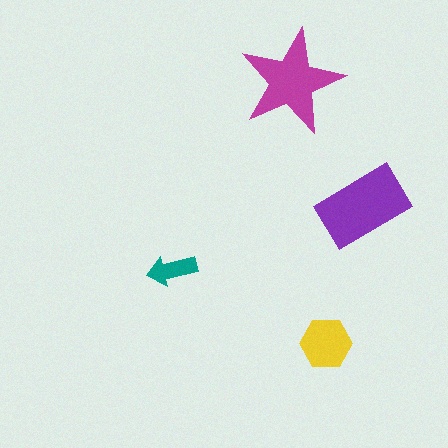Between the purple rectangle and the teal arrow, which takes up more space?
The purple rectangle.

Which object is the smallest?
The teal arrow.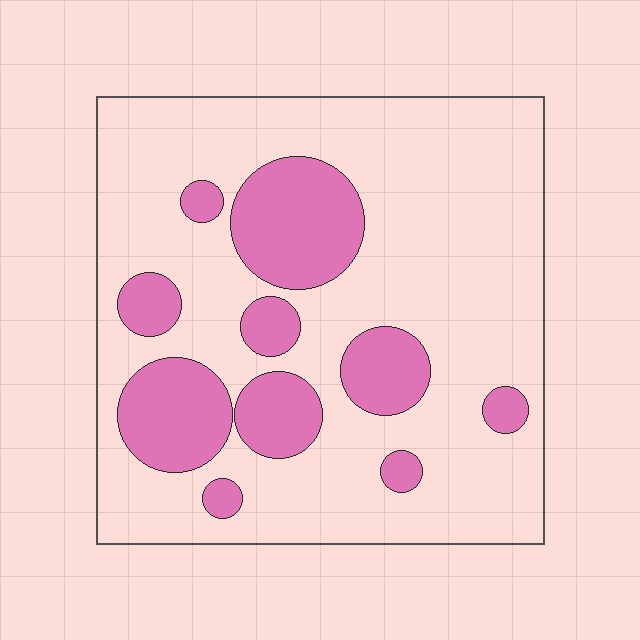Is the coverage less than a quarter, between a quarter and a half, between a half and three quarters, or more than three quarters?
Less than a quarter.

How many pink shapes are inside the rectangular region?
10.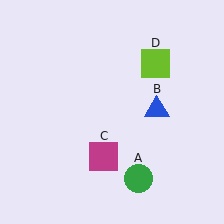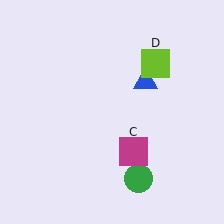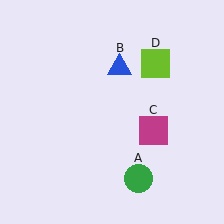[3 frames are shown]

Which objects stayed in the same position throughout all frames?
Green circle (object A) and lime square (object D) remained stationary.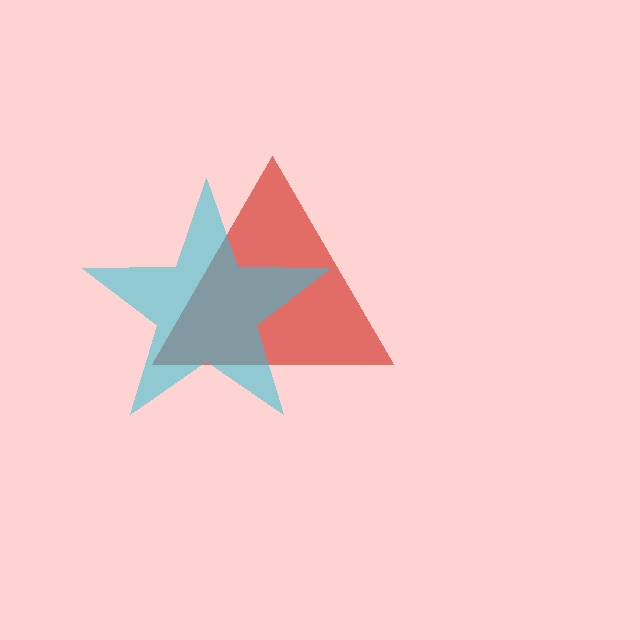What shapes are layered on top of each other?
The layered shapes are: a red triangle, a cyan star.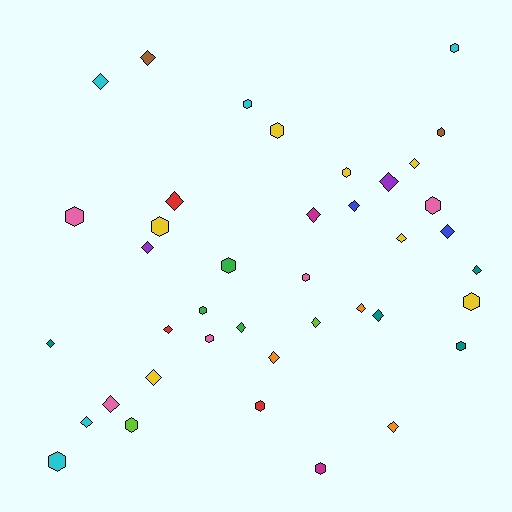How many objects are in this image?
There are 40 objects.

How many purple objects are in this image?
There are 2 purple objects.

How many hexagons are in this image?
There are 18 hexagons.